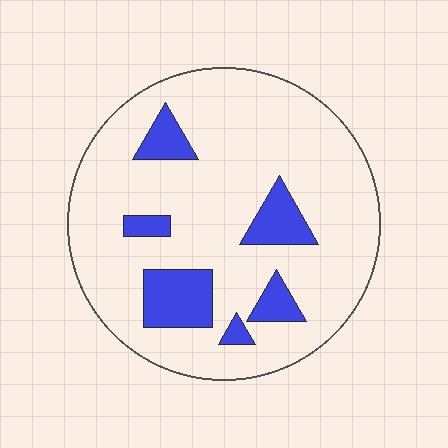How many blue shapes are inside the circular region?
6.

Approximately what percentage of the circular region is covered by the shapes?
Approximately 15%.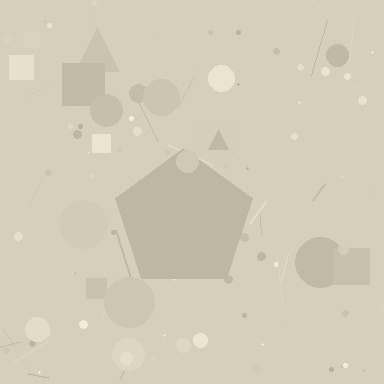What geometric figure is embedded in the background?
A pentagon is embedded in the background.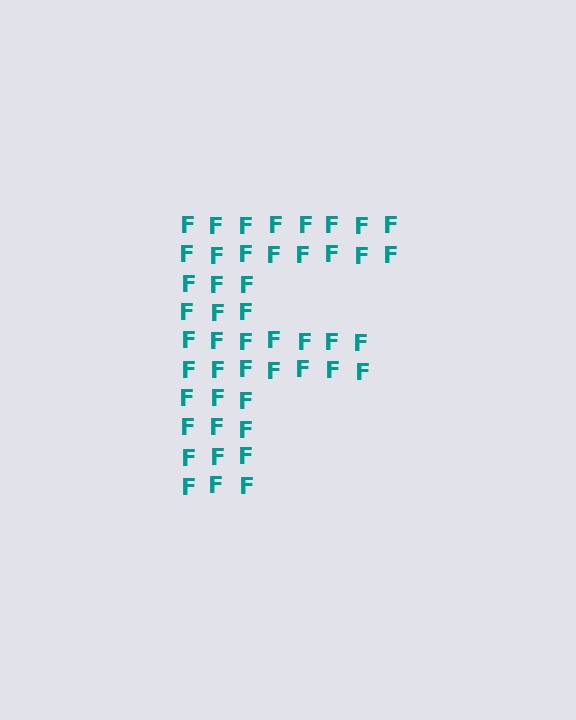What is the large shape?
The large shape is the letter F.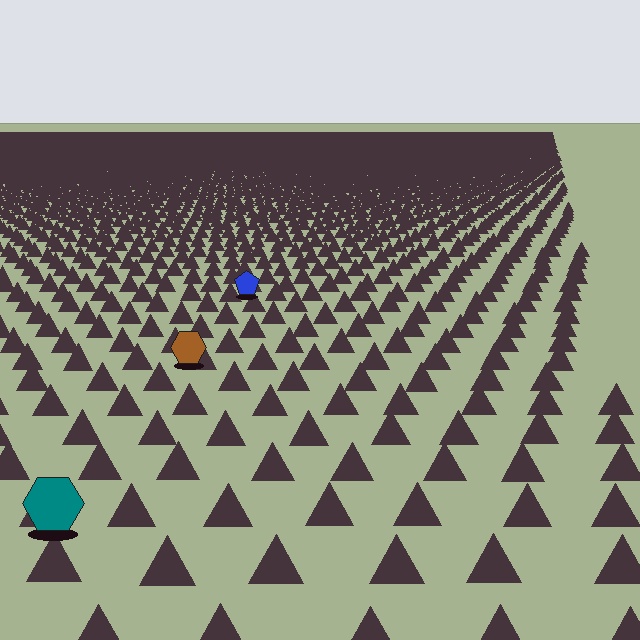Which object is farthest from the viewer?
The blue pentagon is farthest from the viewer. It appears smaller and the ground texture around it is denser.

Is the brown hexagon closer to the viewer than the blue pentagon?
Yes. The brown hexagon is closer — you can tell from the texture gradient: the ground texture is coarser near it.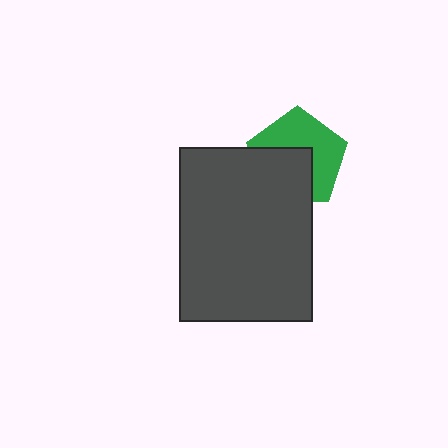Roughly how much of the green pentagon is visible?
About half of it is visible (roughly 55%).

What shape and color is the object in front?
The object in front is a dark gray rectangle.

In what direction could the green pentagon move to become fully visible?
The green pentagon could move toward the upper-right. That would shift it out from behind the dark gray rectangle entirely.